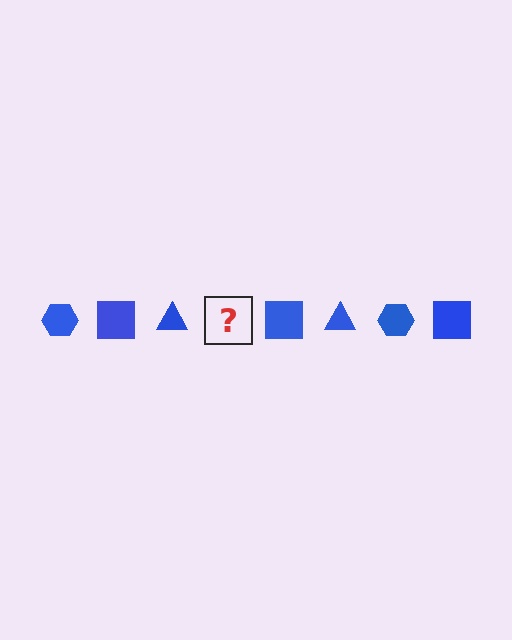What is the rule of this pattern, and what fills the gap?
The rule is that the pattern cycles through hexagon, square, triangle shapes in blue. The gap should be filled with a blue hexagon.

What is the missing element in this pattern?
The missing element is a blue hexagon.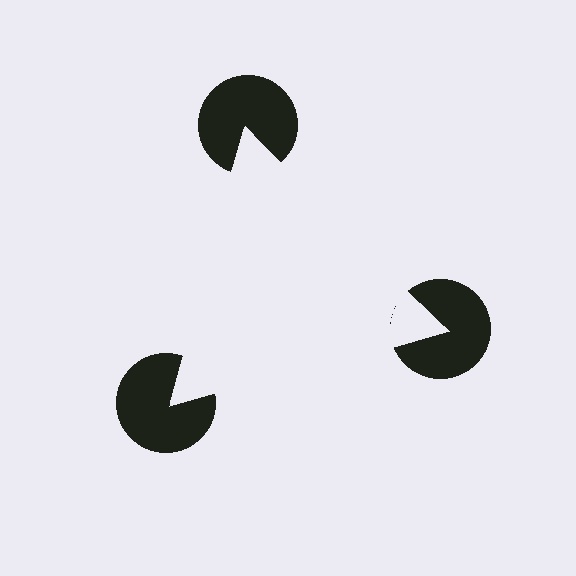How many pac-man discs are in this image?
There are 3 — one at each vertex of the illusory triangle.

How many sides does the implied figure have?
3 sides.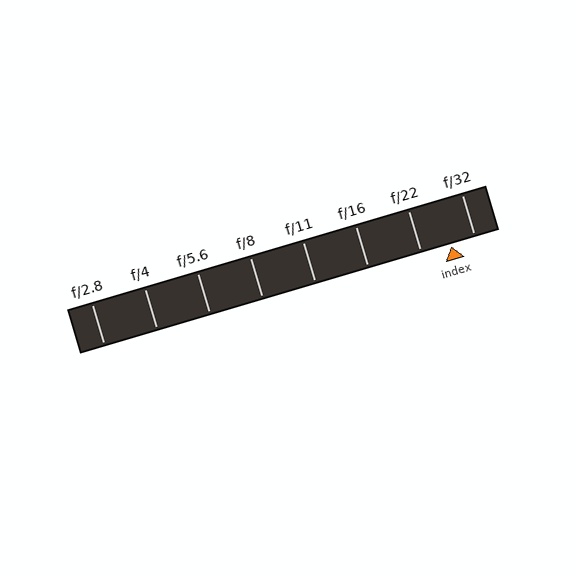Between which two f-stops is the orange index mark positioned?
The index mark is between f/22 and f/32.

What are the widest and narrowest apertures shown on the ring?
The widest aperture shown is f/2.8 and the narrowest is f/32.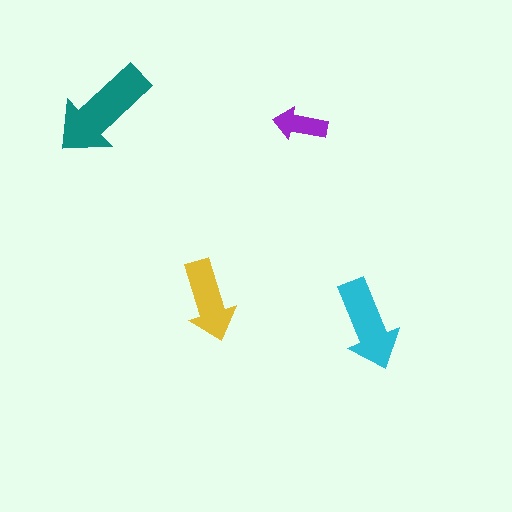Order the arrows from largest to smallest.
the teal one, the cyan one, the yellow one, the purple one.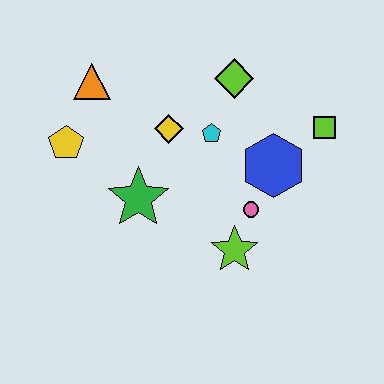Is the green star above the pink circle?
Yes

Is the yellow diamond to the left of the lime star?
Yes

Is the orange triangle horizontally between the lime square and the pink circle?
No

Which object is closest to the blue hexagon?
The pink circle is closest to the blue hexagon.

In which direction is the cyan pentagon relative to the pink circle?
The cyan pentagon is above the pink circle.